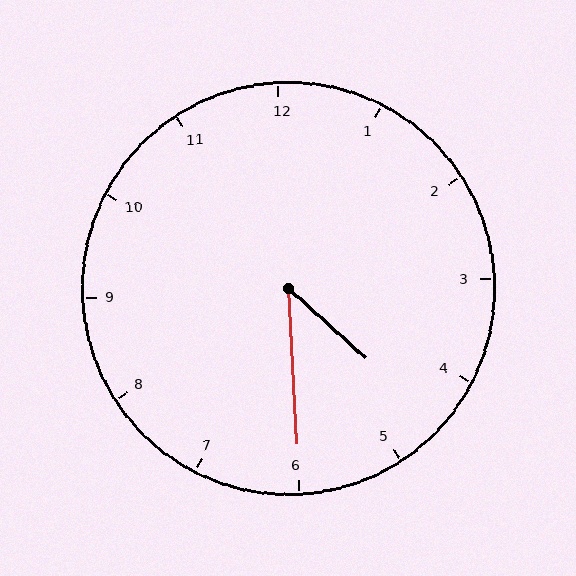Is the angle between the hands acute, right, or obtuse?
It is acute.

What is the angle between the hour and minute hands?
Approximately 45 degrees.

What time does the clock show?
4:30.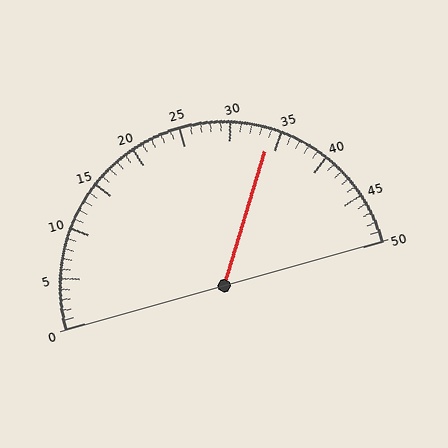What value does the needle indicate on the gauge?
The needle indicates approximately 34.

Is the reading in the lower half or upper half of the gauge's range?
The reading is in the upper half of the range (0 to 50).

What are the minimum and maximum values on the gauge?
The gauge ranges from 0 to 50.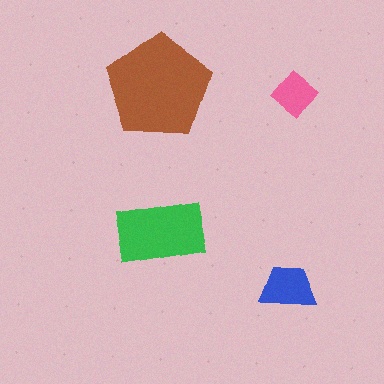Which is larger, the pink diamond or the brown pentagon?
The brown pentagon.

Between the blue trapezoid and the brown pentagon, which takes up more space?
The brown pentagon.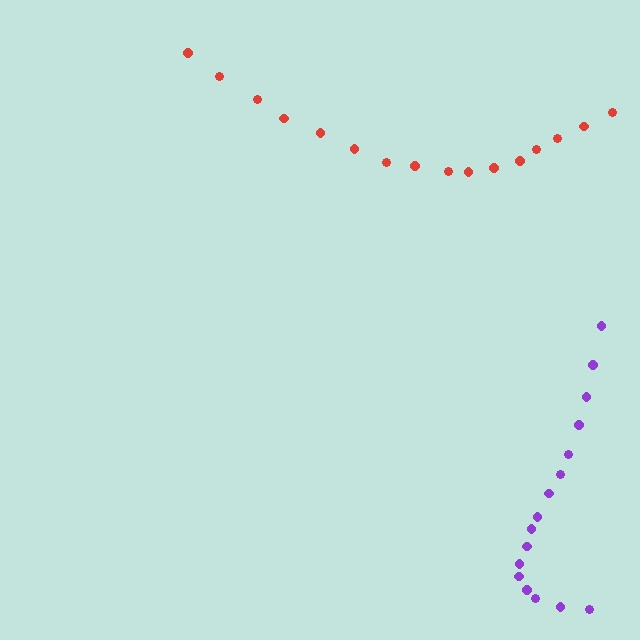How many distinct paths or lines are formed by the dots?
There are 2 distinct paths.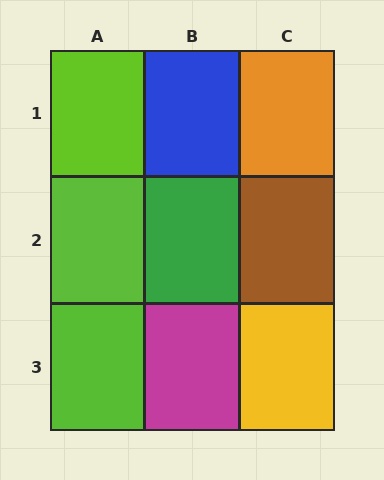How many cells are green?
1 cell is green.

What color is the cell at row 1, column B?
Blue.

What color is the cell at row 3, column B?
Magenta.